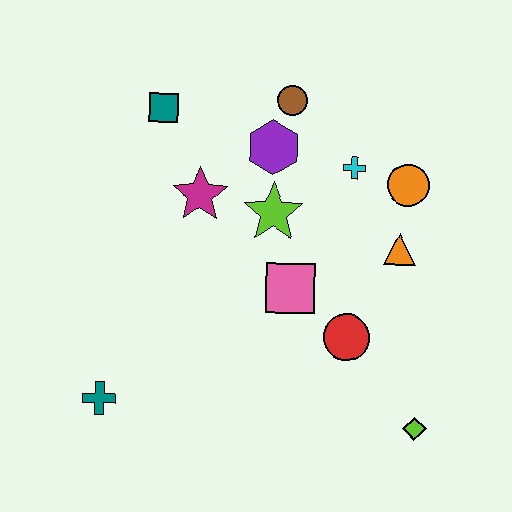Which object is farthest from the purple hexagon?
The lime diamond is farthest from the purple hexagon.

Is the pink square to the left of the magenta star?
No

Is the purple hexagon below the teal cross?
No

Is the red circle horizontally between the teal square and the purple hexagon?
No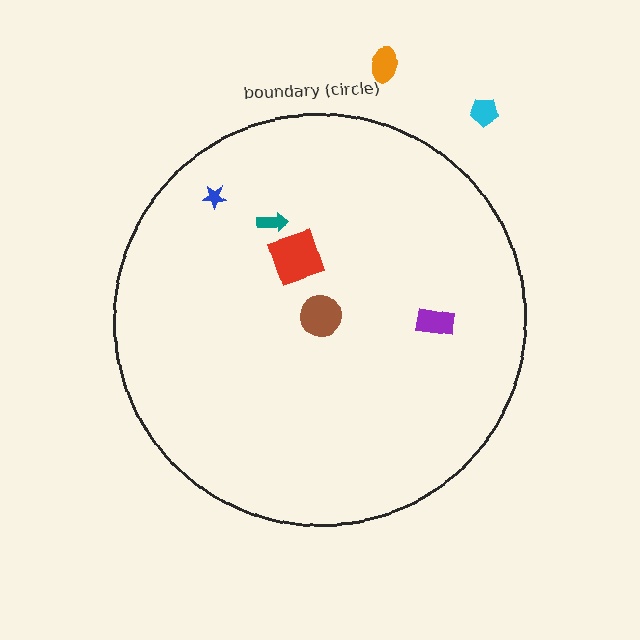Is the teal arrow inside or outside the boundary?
Inside.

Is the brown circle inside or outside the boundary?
Inside.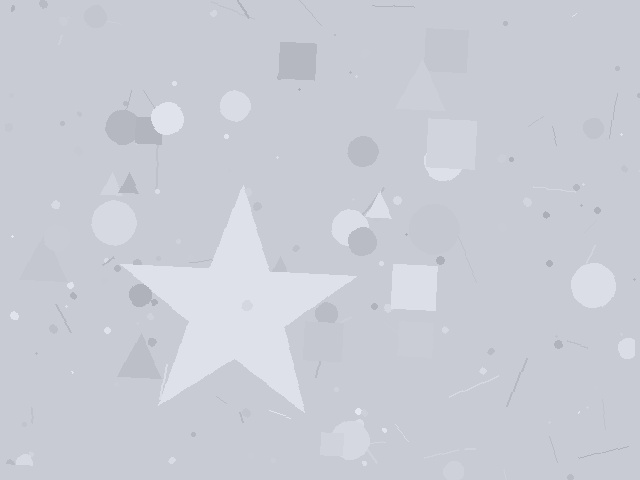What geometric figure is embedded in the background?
A star is embedded in the background.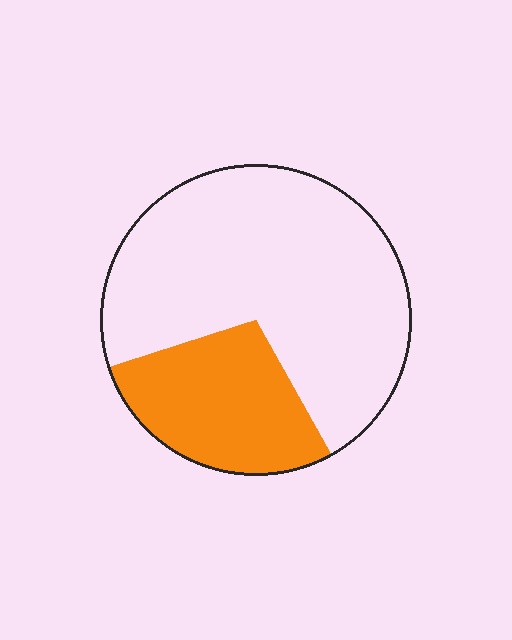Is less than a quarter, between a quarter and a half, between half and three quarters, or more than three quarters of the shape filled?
Between a quarter and a half.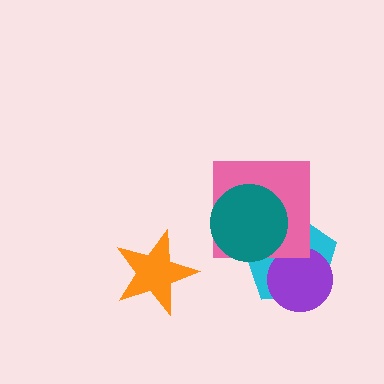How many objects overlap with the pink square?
2 objects overlap with the pink square.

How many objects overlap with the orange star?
0 objects overlap with the orange star.